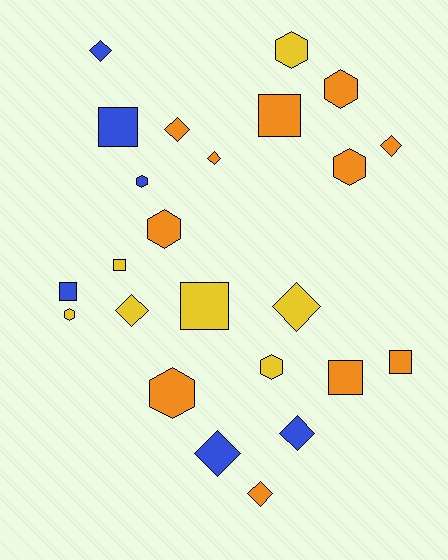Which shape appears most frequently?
Diamond, with 9 objects.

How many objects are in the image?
There are 24 objects.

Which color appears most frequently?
Orange, with 11 objects.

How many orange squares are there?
There are 3 orange squares.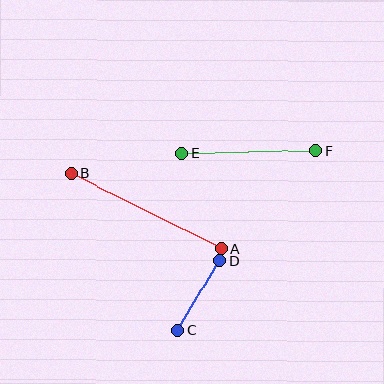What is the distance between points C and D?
The distance is approximately 80 pixels.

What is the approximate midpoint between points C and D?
The midpoint is at approximately (199, 295) pixels.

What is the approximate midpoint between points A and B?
The midpoint is at approximately (146, 211) pixels.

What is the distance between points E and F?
The distance is approximately 134 pixels.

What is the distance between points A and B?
The distance is approximately 167 pixels.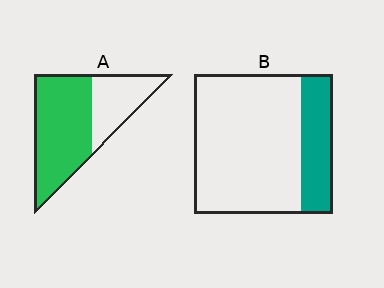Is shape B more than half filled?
No.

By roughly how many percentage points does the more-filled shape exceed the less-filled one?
By roughly 45 percentage points (A over B).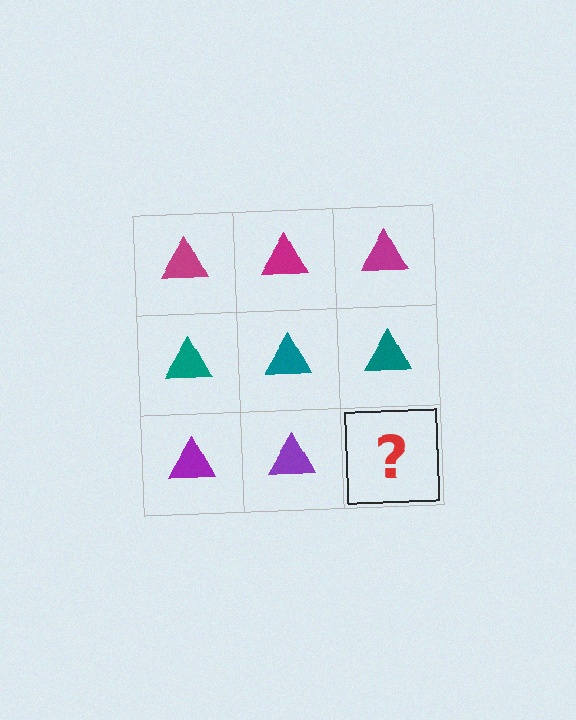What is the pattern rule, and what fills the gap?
The rule is that each row has a consistent color. The gap should be filled with a purple triangle.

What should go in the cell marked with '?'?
The missing cell should contain a purple triangle.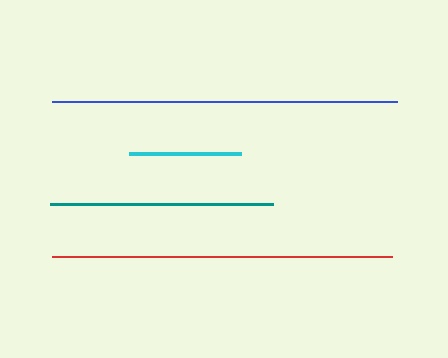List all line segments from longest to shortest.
From longest to shortest: blue, red, teal, cyan.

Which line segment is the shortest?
The cyan line is the shortest at approximately 112 pixels.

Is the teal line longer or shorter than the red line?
The red line is longer than the teal line.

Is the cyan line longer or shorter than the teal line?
The teal line is longer than the cyan line.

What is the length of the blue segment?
The blue segment is approximately 345 pixels long.